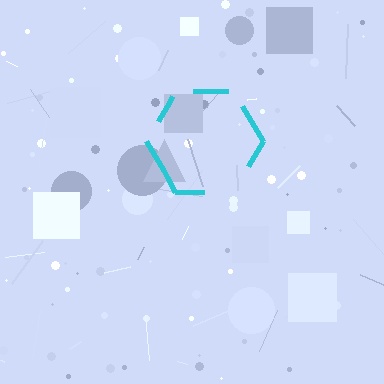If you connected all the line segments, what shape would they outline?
They would outline a hexagon.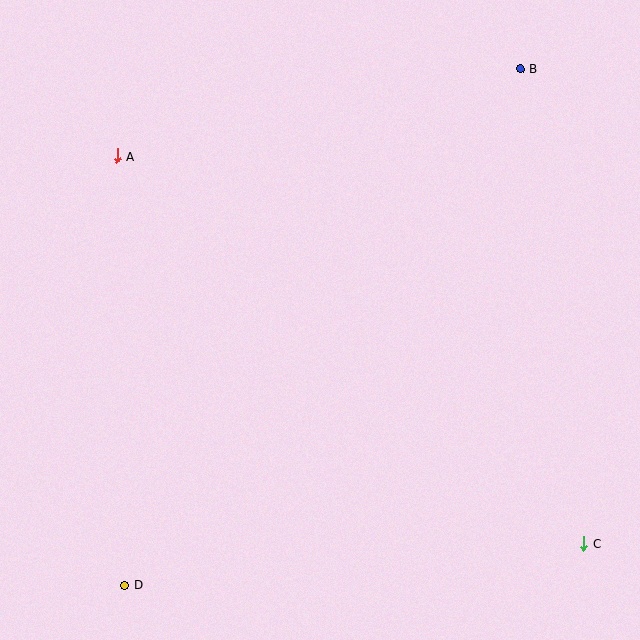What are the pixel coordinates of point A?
Point A is at (117, 156).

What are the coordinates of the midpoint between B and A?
The midpoint between B and A is at (318, 112).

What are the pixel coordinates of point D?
Point D is at (125, 585).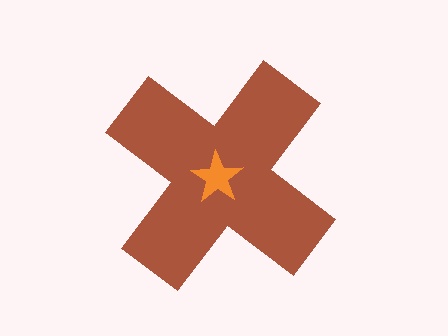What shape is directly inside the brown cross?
The orange star.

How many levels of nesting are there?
2.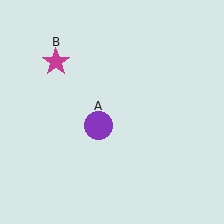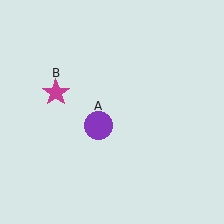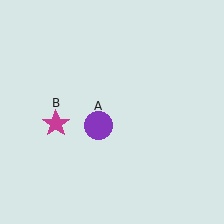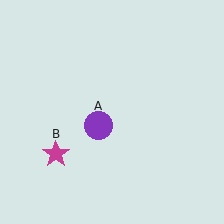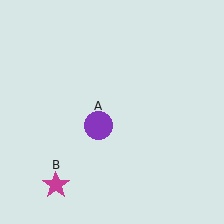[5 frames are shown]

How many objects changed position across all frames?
1 object changed position: magenta star (object B).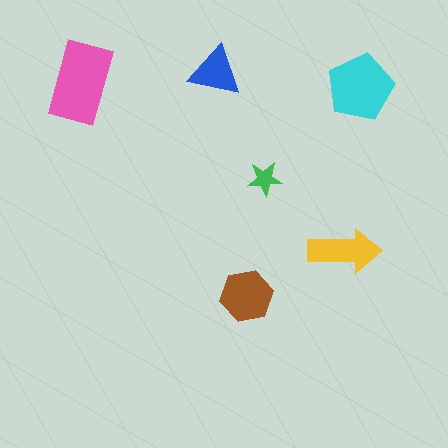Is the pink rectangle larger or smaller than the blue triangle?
Larger.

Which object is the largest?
The pink rectangle.